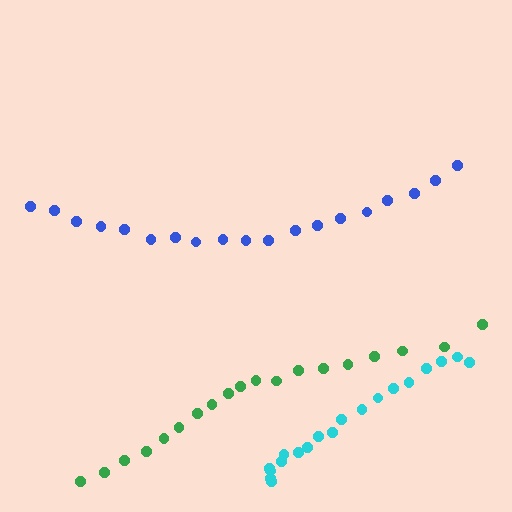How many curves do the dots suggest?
There are 3 distinct paths.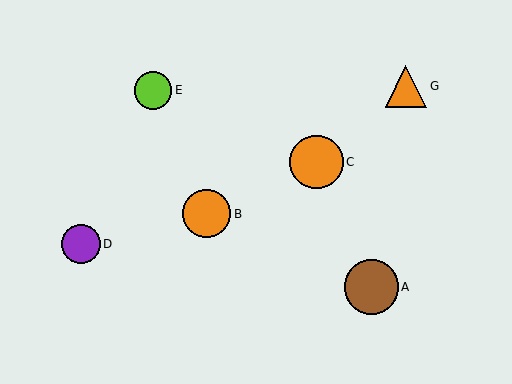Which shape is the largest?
The brown circle (labeled A) is the largest.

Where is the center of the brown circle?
The center of the brown circle is at (371, 287).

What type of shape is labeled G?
Shape G is an orange triangle.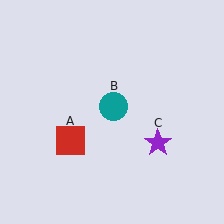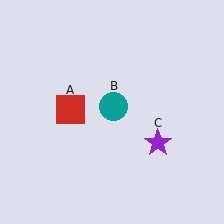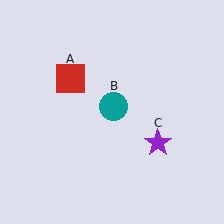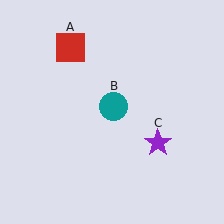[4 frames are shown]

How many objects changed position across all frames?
1 object changed position: red square (object A).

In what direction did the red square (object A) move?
The red square (object A) moved up.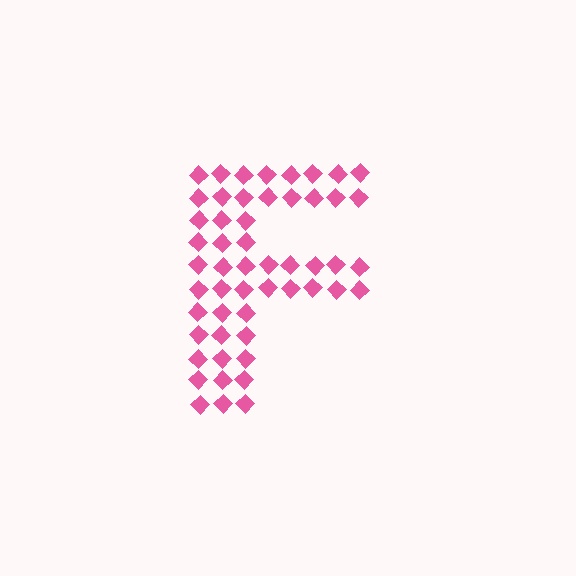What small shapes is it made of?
It is made of small diamonds.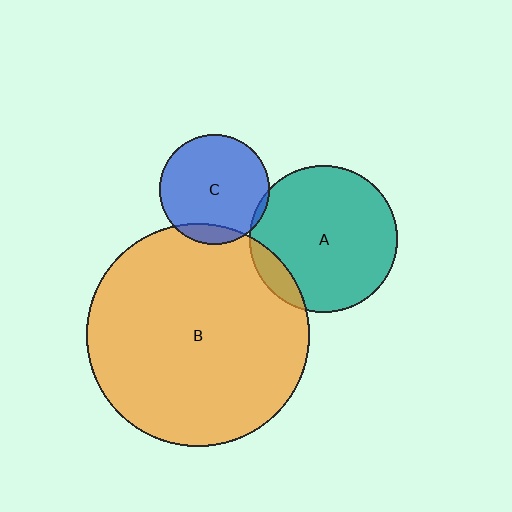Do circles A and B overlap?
Yes.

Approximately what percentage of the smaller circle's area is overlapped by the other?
Approximately 10%.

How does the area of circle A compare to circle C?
Approximately 1.8 times.